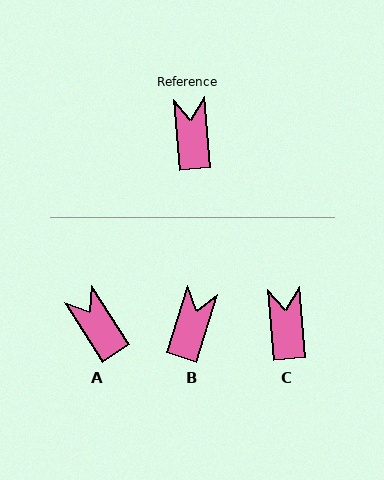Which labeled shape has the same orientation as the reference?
C.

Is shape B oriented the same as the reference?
No, it is off by about 23 degrees.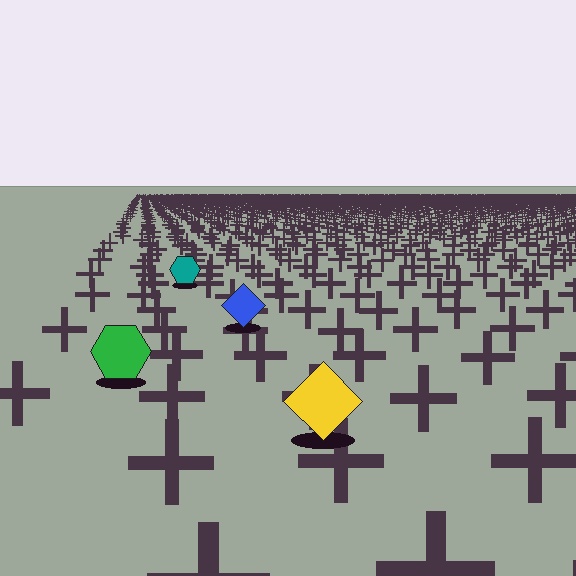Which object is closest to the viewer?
The yellow diamond is closest. The texture marks near it are larger and more spread out.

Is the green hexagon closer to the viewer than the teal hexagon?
Yes. The green hexagon is closer — you can tell from the texture gradient: the ground texture is coarser near it.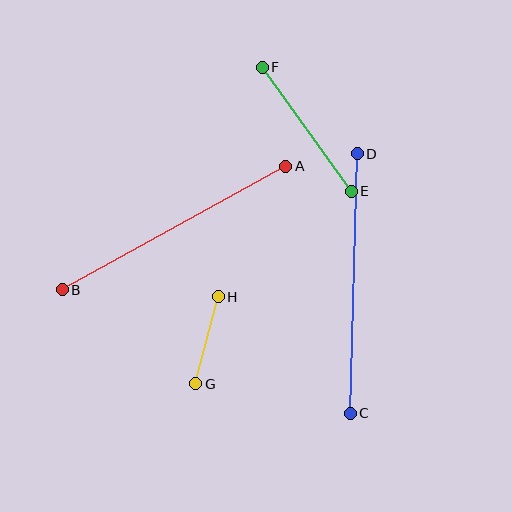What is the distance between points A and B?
The distance is approximately 255 pixels.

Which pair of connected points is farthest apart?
Points C and D are farthest apart.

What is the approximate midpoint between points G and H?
The midpoint is at approximately (207, 340) pixels.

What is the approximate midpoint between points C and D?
The midpoint is at approximately (354, 283) pixels.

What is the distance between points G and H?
The distance is approximately 90 pixels.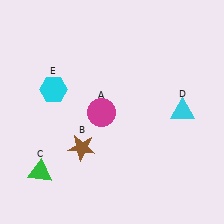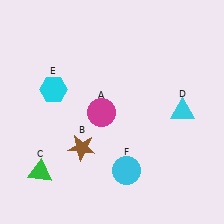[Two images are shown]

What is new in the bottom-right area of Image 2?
A cyan circle (F) was added in the bottom-right area of Image 2.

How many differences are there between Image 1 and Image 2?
There is 1 difference between the two images.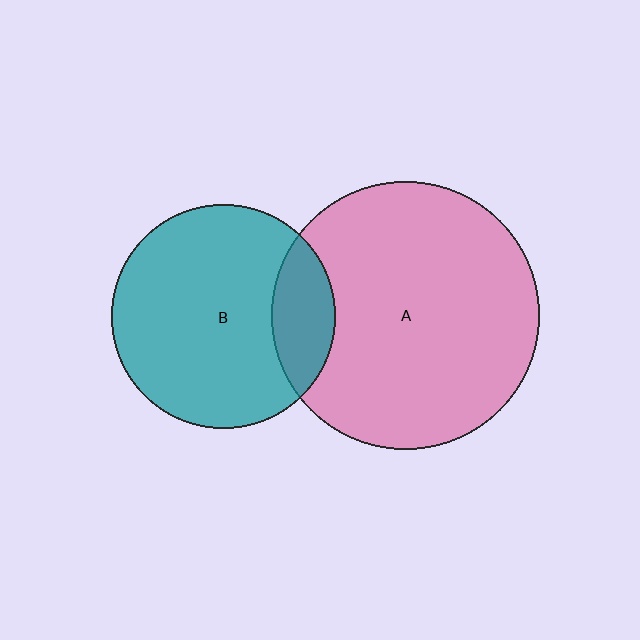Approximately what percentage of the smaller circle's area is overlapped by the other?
Approximately 20%.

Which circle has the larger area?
Circle A (pink).